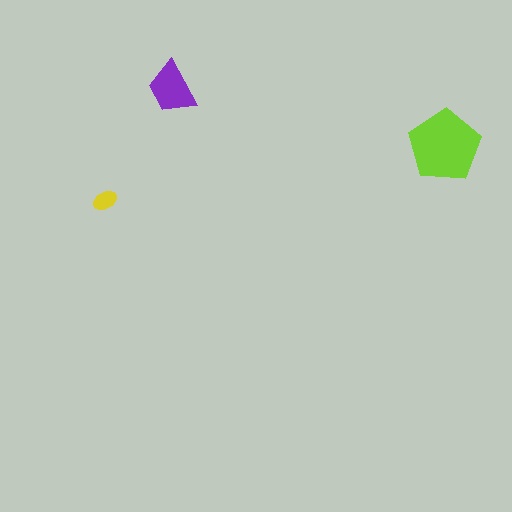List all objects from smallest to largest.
The yellow ellipse, the purple trapezoid, the lime pentagon.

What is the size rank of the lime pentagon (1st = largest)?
1st.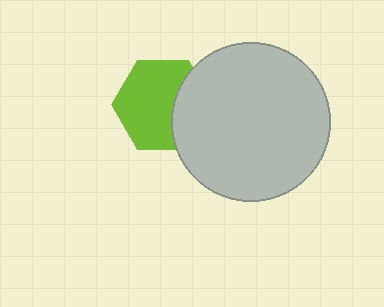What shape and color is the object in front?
The object in front is a light gray circle.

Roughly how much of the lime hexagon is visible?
Most of it is visible (roughly 69%).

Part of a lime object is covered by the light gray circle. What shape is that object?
It is a hexagon.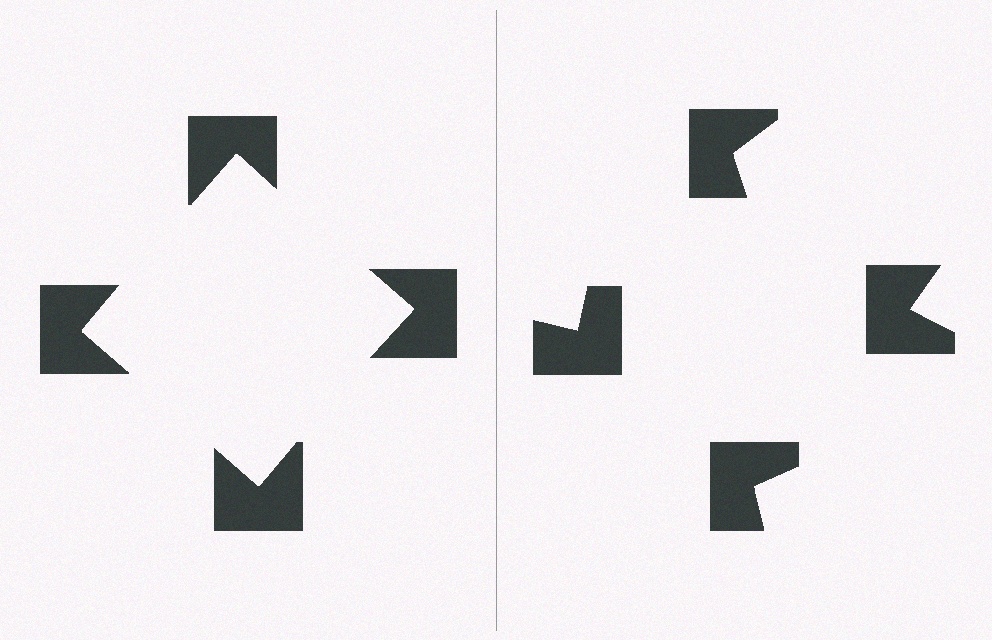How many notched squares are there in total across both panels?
8 — 4 on each side.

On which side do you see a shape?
An illusory square appears on the left side. On the right side the wedge cuts are rotated, so no coherent shape forms.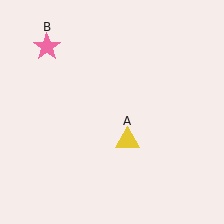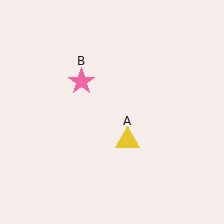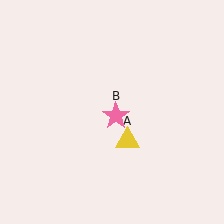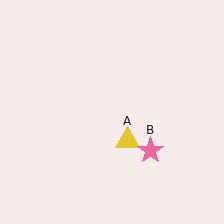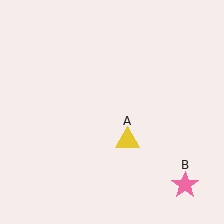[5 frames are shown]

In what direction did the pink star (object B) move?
The pink star (object B) moved down and to the right.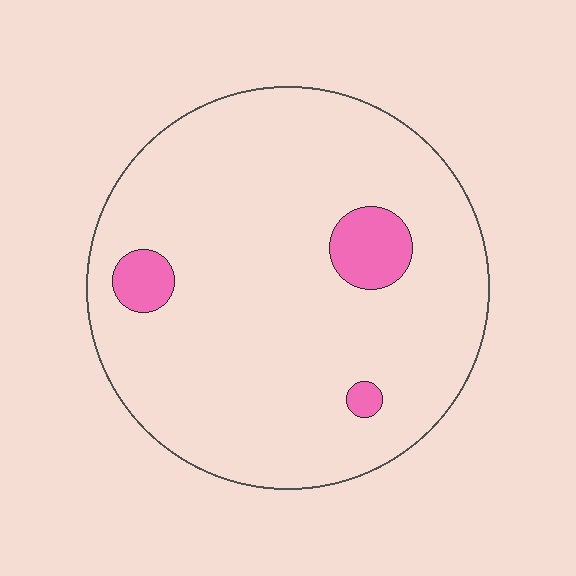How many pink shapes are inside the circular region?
3.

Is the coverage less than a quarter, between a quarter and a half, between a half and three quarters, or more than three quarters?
Less than a quarter.